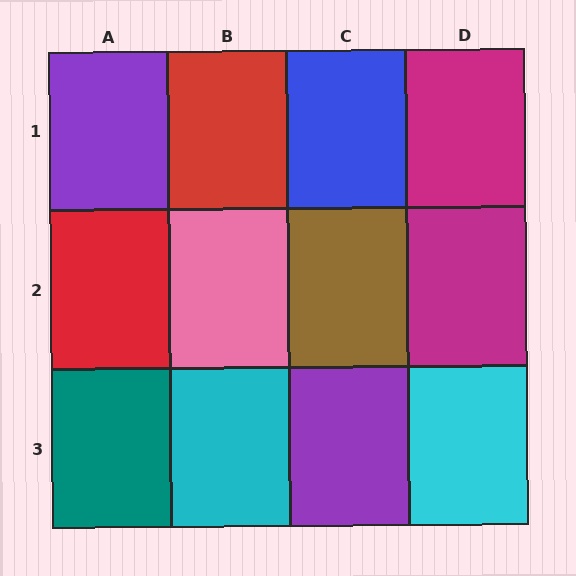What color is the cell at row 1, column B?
Red.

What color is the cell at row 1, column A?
Purple.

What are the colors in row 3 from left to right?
Teal, cyan, purple, cyan.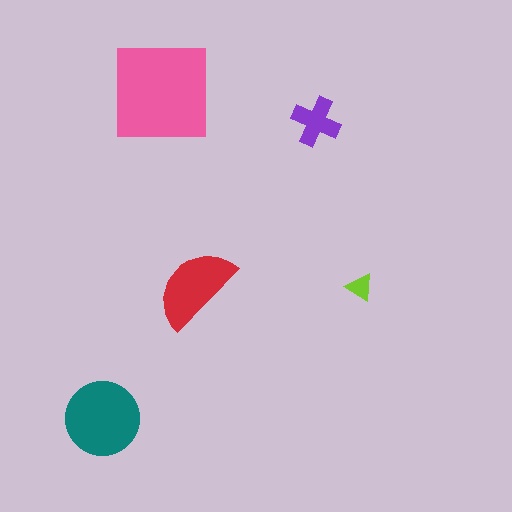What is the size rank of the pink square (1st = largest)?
1st.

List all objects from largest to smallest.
The pink square, the teal circle, the red semicircle, the purple cross, the lime triangle.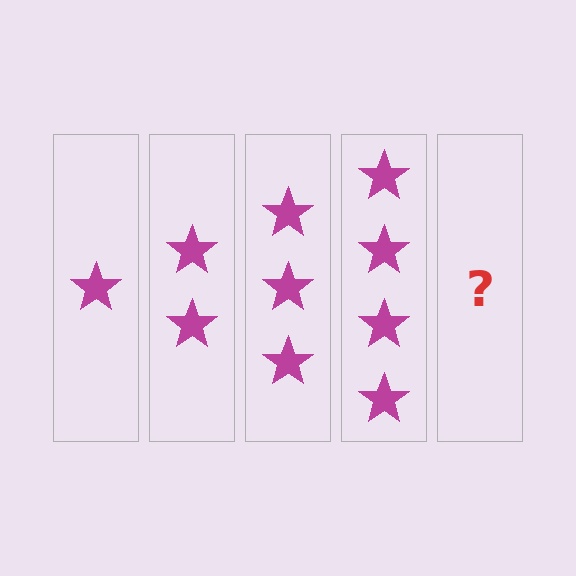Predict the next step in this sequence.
The next step is 5 stars.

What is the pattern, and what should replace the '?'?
The pattern is that each step adds one more star. The '?' should be 5 stars.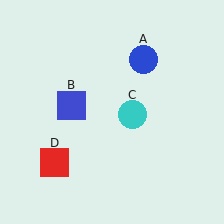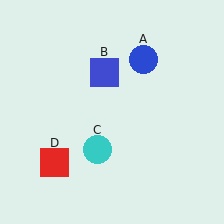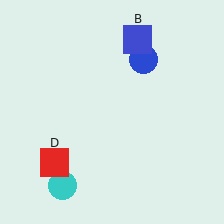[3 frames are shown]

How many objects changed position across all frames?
2 objects changed position: blue square (object B), cyan circle (object C).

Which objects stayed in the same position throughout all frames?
Blue circle (object A) and red square (object D) remained stationary.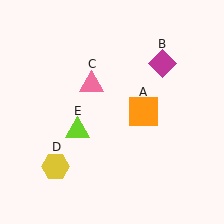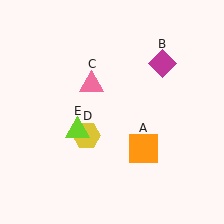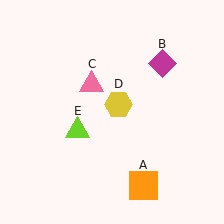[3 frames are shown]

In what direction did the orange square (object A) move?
The orange square (object A) moved down.